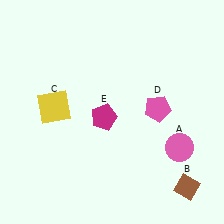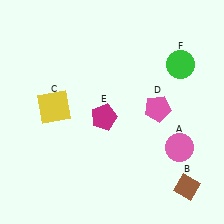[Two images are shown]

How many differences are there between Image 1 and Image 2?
There is 1 difference between the two images.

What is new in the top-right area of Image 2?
A green circle (F) was added in the top-right area of Image 2.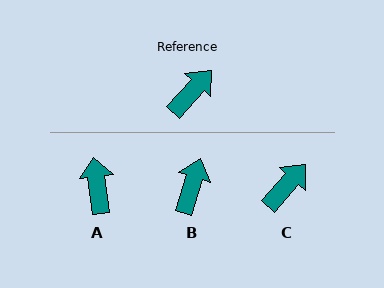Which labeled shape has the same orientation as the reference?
C.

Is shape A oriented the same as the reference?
No, it is off by about 49 degrees.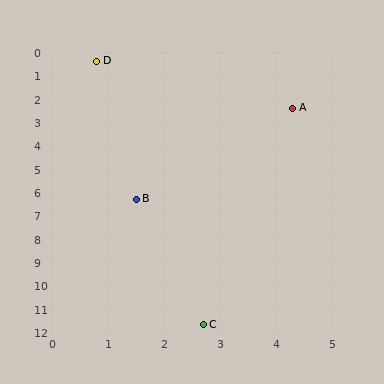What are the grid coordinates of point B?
Point B is at approximately (1.5, 6.3).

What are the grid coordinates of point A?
Point A is at approximately (4.3, 2.4).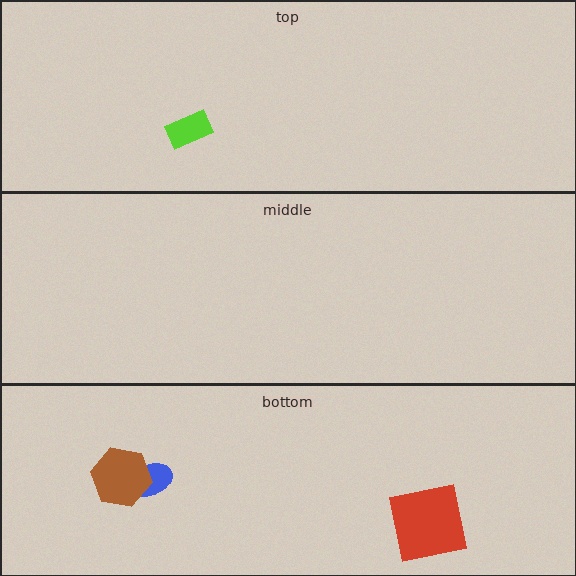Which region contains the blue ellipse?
The bottom region.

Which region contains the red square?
The bottom region.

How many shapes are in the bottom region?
3.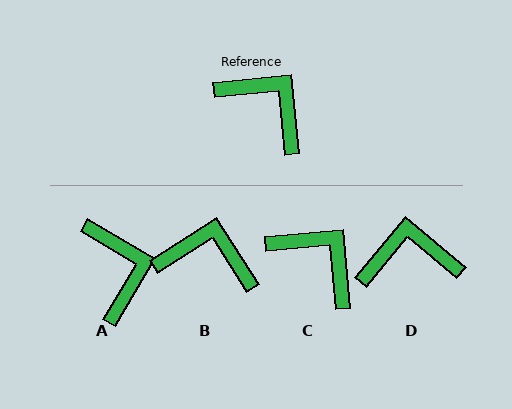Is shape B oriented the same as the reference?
No, it is off by about 27 degrees.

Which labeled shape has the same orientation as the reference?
C.